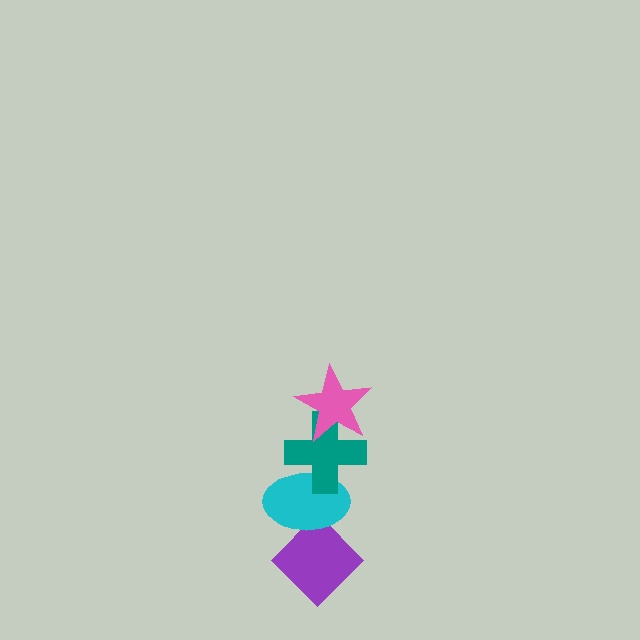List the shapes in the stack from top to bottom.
From top to bottom: the pink star, the teal cross, the cyan ellipse, the purple diamond.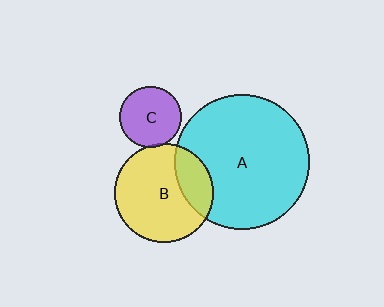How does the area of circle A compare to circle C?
Approximately 4.8 times.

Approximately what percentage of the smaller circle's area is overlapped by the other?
Approximately 25%.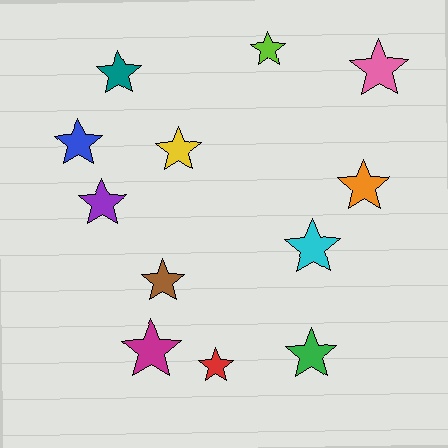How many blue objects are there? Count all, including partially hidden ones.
There is 1 blue object.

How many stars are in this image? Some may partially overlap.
There are 12 stars.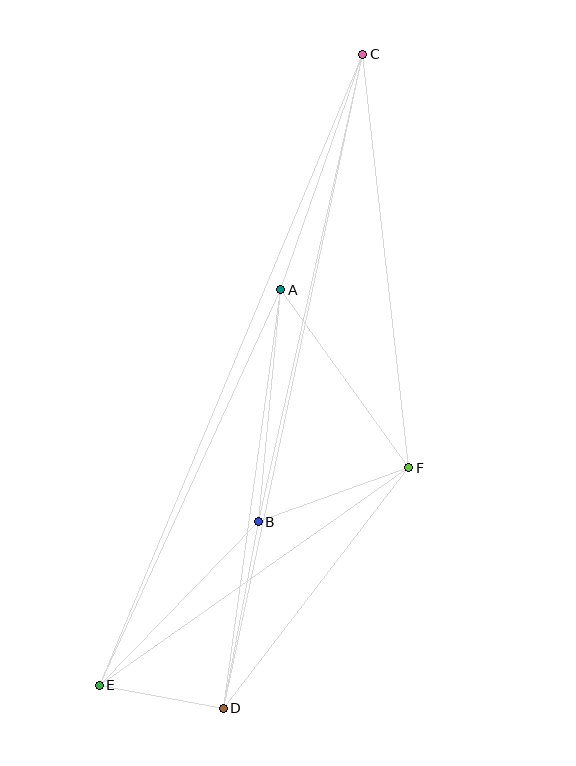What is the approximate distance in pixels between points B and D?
The distance between B and D is approximately 190 pixels.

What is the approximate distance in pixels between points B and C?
The distance between B and C is approximately 479 pixels.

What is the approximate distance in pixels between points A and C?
The distance between A and C is approximately 250 pixels.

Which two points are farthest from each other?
Points C and E are farthest from each other.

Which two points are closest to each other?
Points D and E are closest to each other.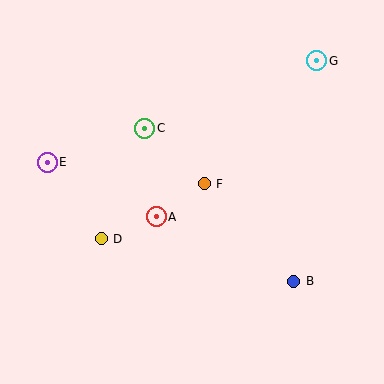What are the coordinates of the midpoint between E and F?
The midpoint between E and F is at (126, 173).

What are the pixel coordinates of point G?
Point G is at (316, 61).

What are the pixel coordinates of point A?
Point A is at (156, 217).